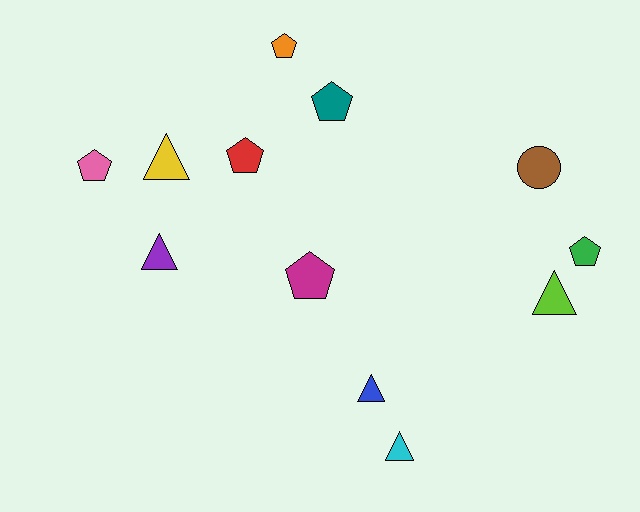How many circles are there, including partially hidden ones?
There is 1 circle.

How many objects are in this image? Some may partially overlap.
There are 12 objects.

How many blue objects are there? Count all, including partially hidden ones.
There is 1 blue object.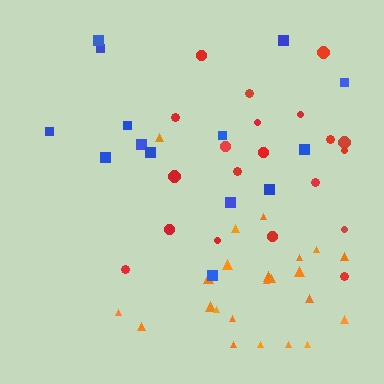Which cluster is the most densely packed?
Orange.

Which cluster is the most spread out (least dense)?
Blue.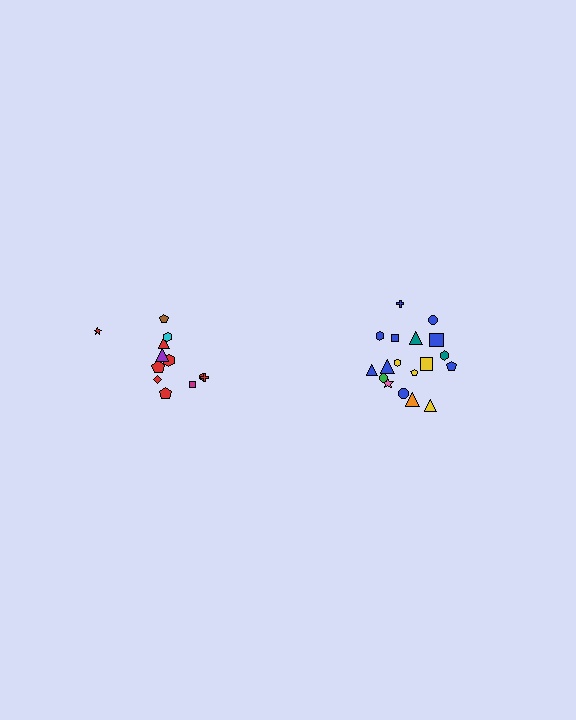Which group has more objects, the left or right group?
The right group.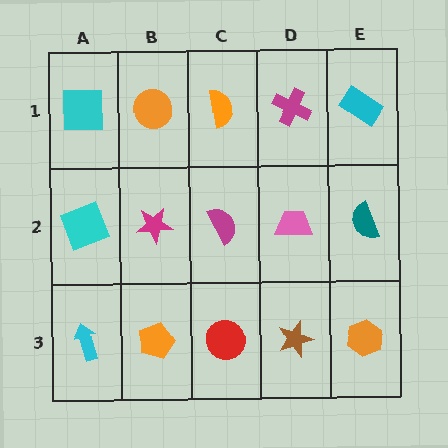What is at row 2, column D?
A pink trapezoid.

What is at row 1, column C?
An orange semicircle.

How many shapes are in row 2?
5 shapes.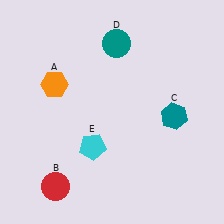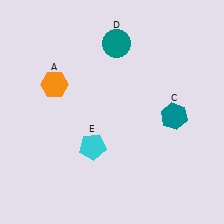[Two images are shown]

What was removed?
The red circle (B) was removed in Image 2.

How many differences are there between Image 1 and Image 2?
There is 1 difference between the two images.